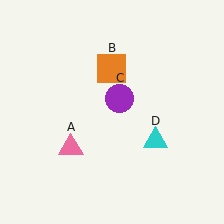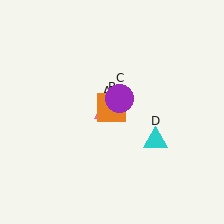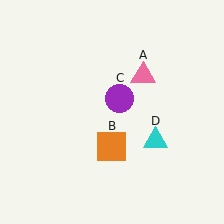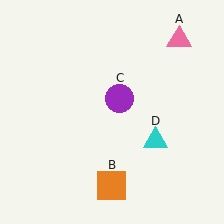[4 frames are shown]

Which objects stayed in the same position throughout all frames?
Purple circle (object C) and cyan triangle (object D) remained stationary.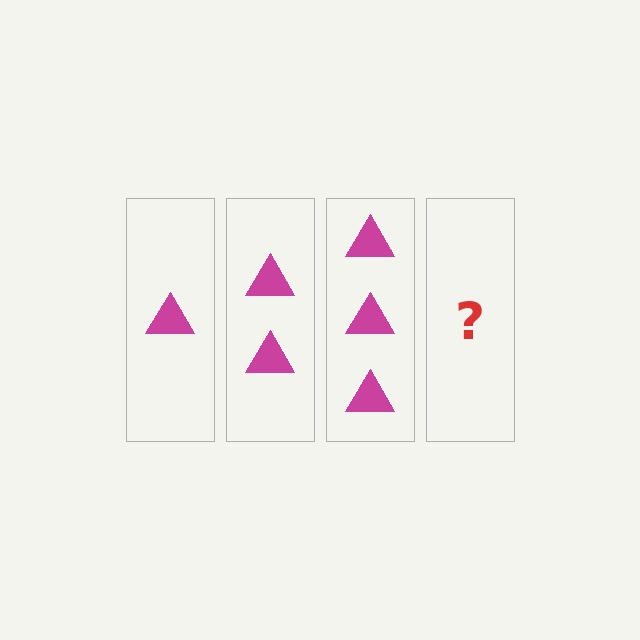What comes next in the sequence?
The next element should be 4 triangles.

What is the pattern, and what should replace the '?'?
The pattern is that each step adds one more triangle. The '?' should be 4 triangles.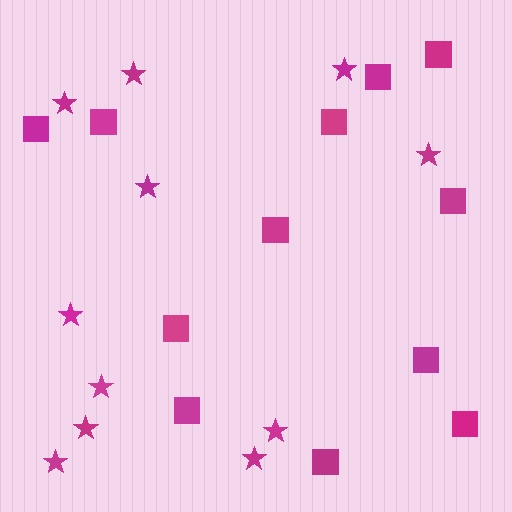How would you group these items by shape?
There are 2 groups: one group of stars (11) and one group of squares (12).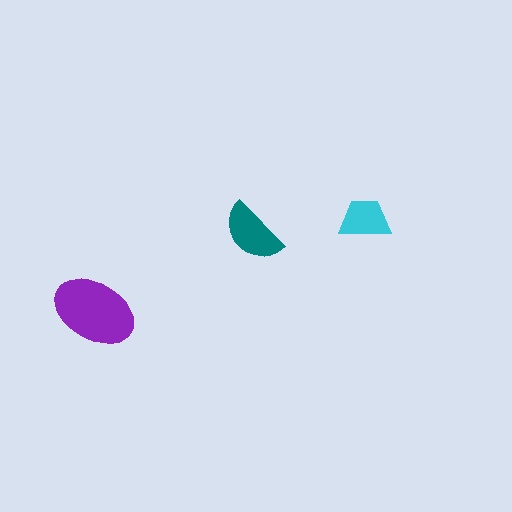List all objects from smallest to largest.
The cyan trapezoid, the teal semicircle, the purple ellipse.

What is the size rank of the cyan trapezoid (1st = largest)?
3rd.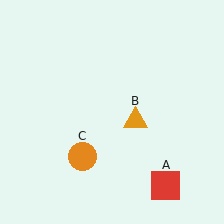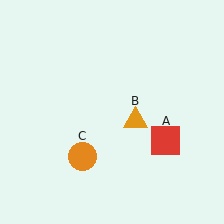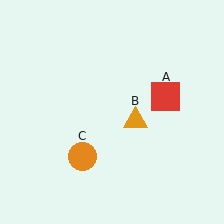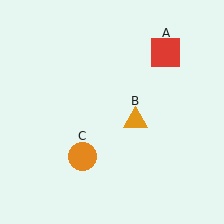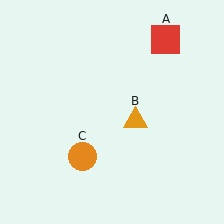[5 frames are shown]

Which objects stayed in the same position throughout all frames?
Orange triangle (object B) and orange circle (object C) remained stationary.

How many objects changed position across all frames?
1 object changed position: red square (object A).